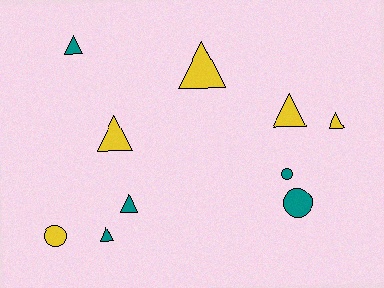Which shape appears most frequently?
Triangle, with 7 objects.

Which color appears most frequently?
Yellow, with 5 objects.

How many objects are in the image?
There are 10 objects.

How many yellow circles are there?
There is 1 yellow circle.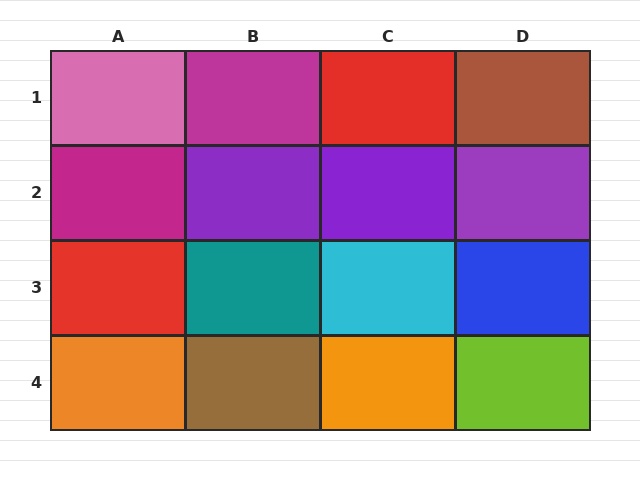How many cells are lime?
1 cell is lime.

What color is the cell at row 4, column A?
Orange.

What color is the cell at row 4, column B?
Brown.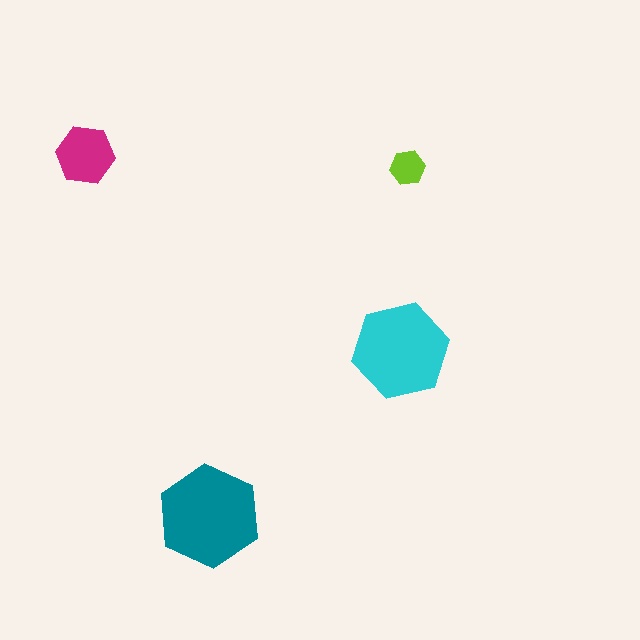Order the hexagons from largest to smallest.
the teal one, the cyan one, the magenta one, the lime one.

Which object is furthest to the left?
The magenta hexagon is leftmost.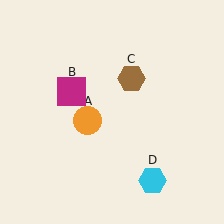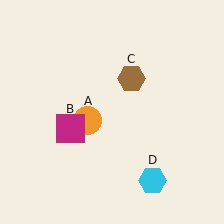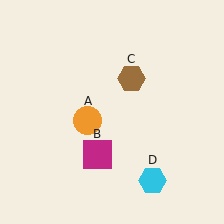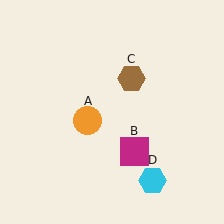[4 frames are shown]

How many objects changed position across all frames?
1 object changed position: magenta square (object B).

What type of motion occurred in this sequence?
The magenta square (object B) rotated counterclockwise around the center of the scene.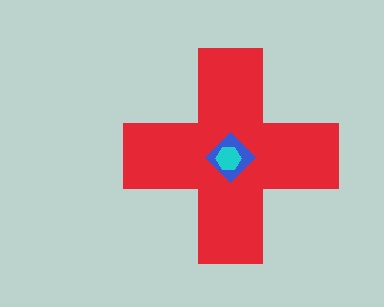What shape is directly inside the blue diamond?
The cyan hexagon.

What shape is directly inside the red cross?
The blue diamond.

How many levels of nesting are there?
3.